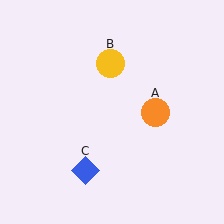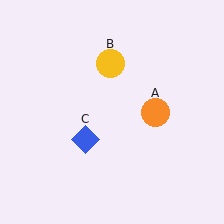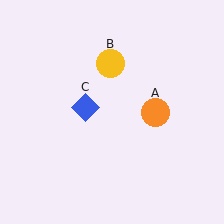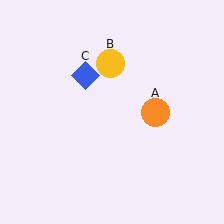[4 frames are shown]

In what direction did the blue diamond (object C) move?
The blue diamond (object C) moved up.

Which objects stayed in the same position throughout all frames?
Orange circle (object A) and yellow circle (object B) remained stationary.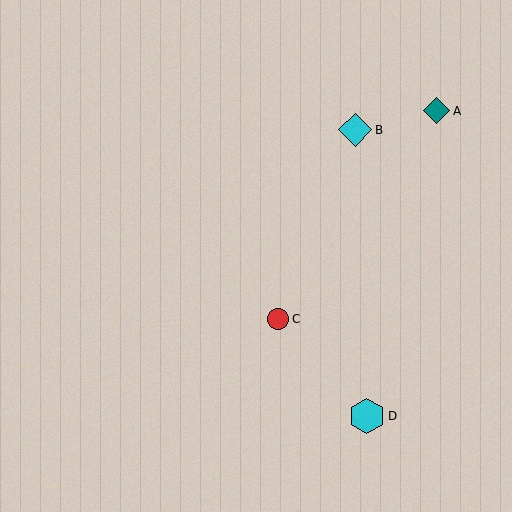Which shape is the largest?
The cyan hexagon (labeled D) is the largest.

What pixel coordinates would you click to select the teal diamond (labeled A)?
Click at (437, 111) to select the teal diamond A.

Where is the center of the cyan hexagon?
The center of the cyan hexagon is at (367, 416).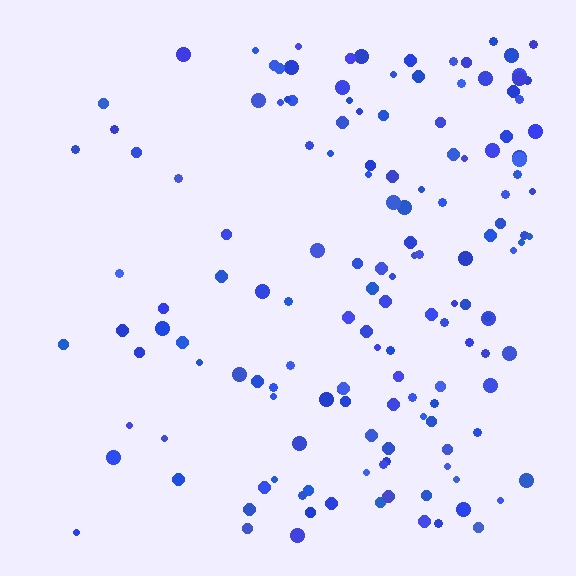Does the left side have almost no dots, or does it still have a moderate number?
Still a moderate number, just noticeably fewer than the right.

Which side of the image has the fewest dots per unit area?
The left.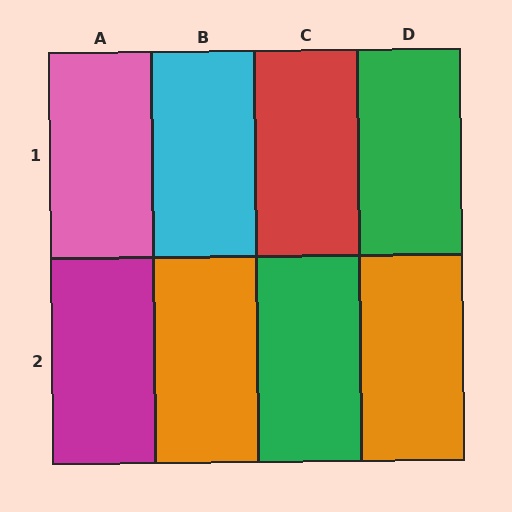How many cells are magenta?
1 cell is magenta.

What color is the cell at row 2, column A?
Magenta.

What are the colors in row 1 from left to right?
Pink, cyan, red, green.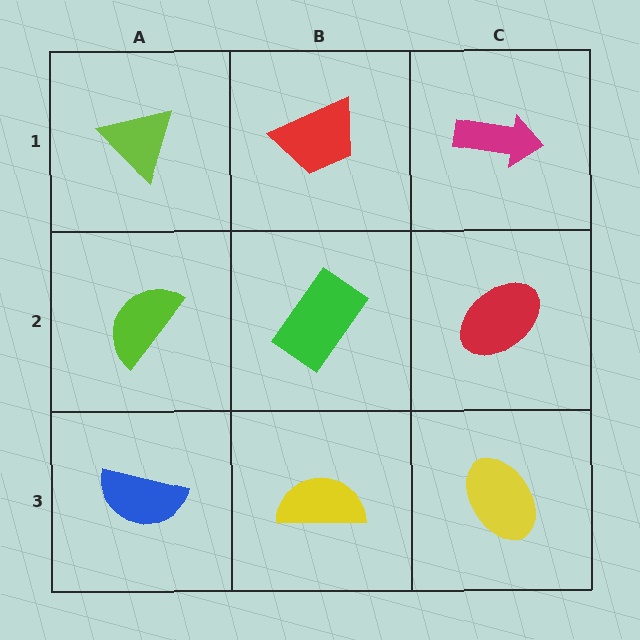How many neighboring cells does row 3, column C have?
2.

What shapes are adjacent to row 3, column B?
A green rectangle (row 2, column B), a blue semicircle (row 3, column A), a yellow ellipse (row 3, column C).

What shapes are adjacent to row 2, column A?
A lime triangle (row 1, column A), a blue semicircle (row 3, column A), a green rectangle (row 2, column B).